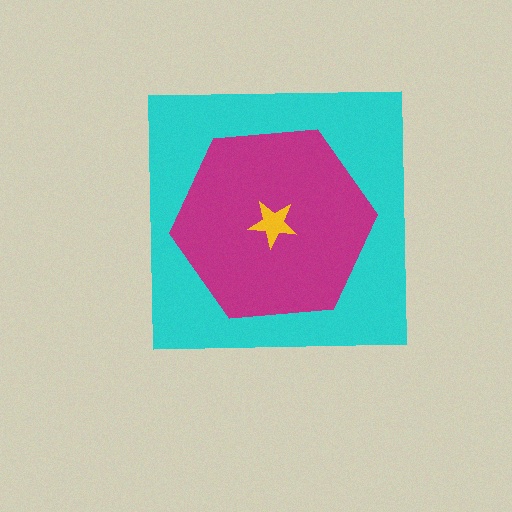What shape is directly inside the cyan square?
The magenta hexagon.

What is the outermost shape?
The cyan square.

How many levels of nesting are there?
3.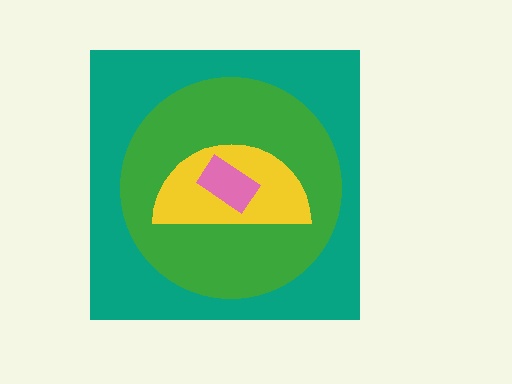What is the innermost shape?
The pink rectangle.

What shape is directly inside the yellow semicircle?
The pink rectangle.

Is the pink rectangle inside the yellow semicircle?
Yes.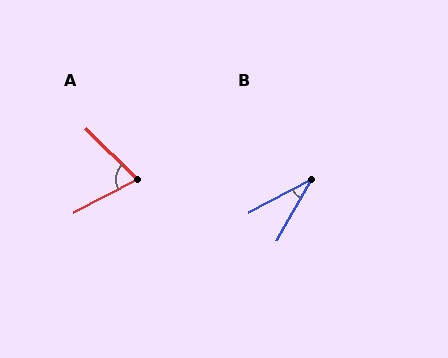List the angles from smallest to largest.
B (32°), A (73°).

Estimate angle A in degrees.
Approximately 73 degrees.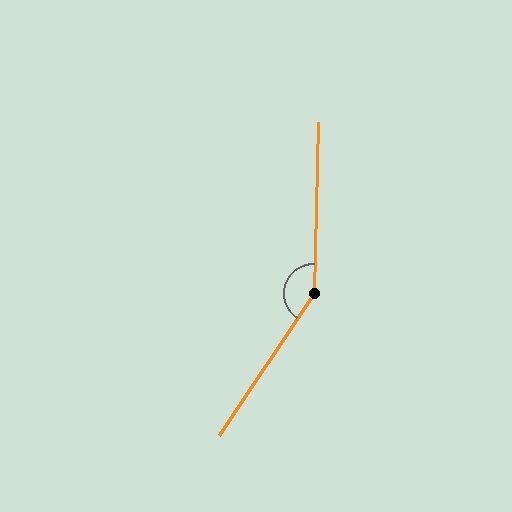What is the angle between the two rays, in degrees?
Approximately 148 degrees.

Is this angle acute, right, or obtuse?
It is obtuse.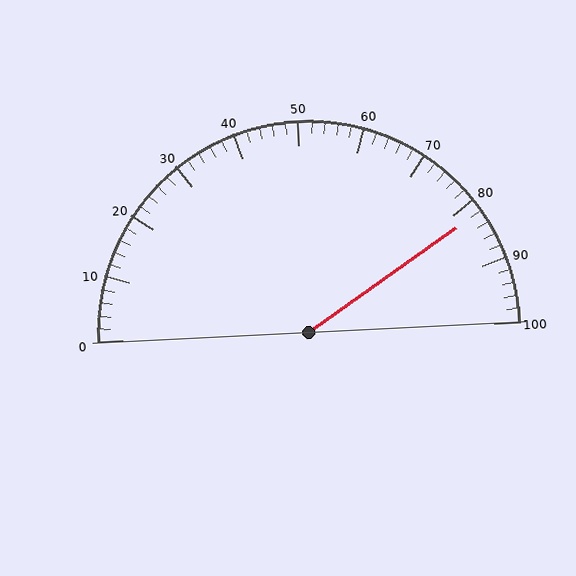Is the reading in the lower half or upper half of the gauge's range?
The reading is in the upper half of the range (0 to 100).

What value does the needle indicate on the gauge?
The needle indicates approximately 82.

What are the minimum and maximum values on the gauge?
The gauge ranges from 0 to 100.